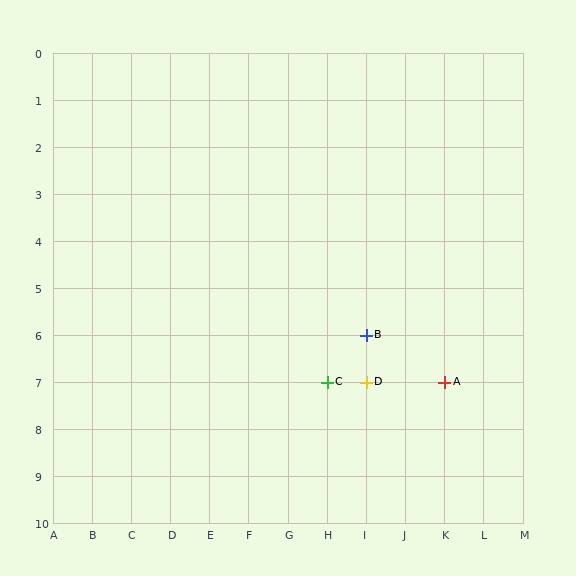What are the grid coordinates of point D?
Point D is at grid coordinates (I, 7).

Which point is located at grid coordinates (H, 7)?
Point C is at (H, 7).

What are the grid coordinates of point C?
Point C is at grid coordinates (H, 7).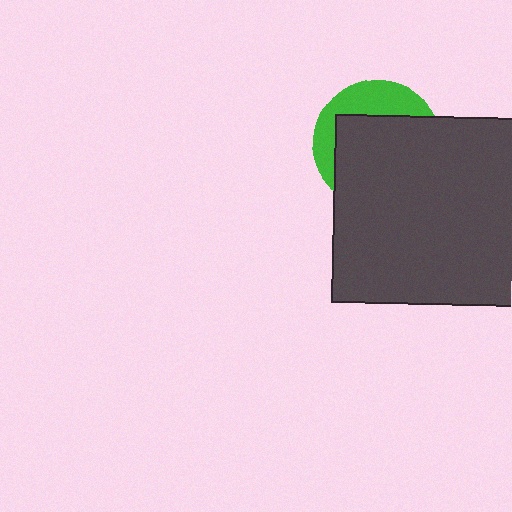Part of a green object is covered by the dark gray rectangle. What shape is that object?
It is a circle.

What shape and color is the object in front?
The object in front is a dark gray rectangle.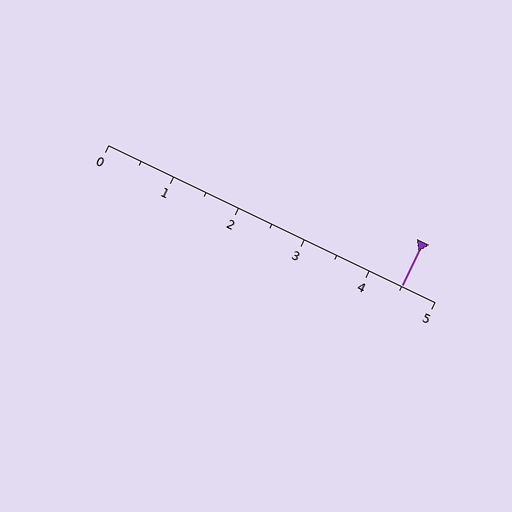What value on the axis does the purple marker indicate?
The marker indicates approximately 4.5.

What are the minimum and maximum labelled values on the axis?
The axis runs from 0 to 5.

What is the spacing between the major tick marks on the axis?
The major ticks are spaced 1 apart.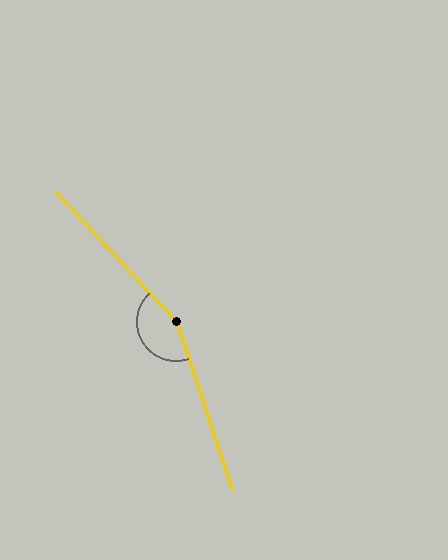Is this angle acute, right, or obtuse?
It is obtuse.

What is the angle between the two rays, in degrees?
Approximately 156 degrees.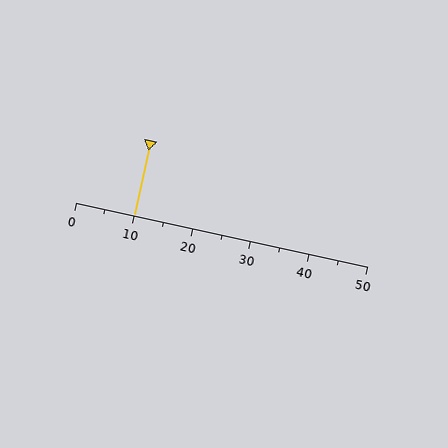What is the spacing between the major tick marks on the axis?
The major ticks are spaced 10 apart.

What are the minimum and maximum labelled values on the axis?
The axis runs from 0 to 50.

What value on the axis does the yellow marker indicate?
The marker indicates approximately 10.